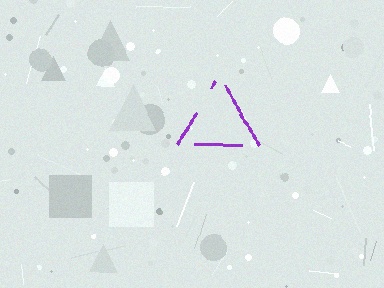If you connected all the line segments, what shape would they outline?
They would outline a triangle.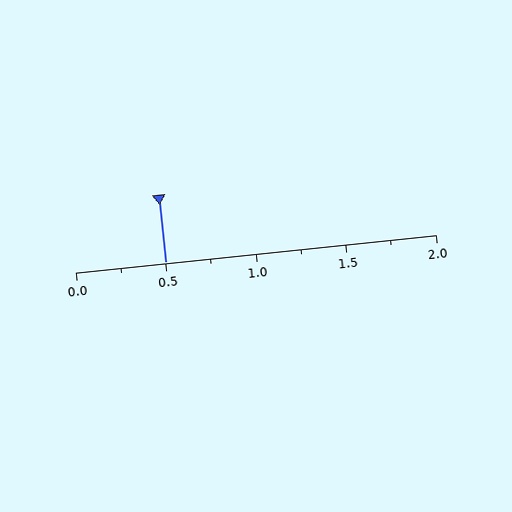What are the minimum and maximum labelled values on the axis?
The axis runs from 0.0 to 2.0.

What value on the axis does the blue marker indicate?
The marker indicates approximately 0.5.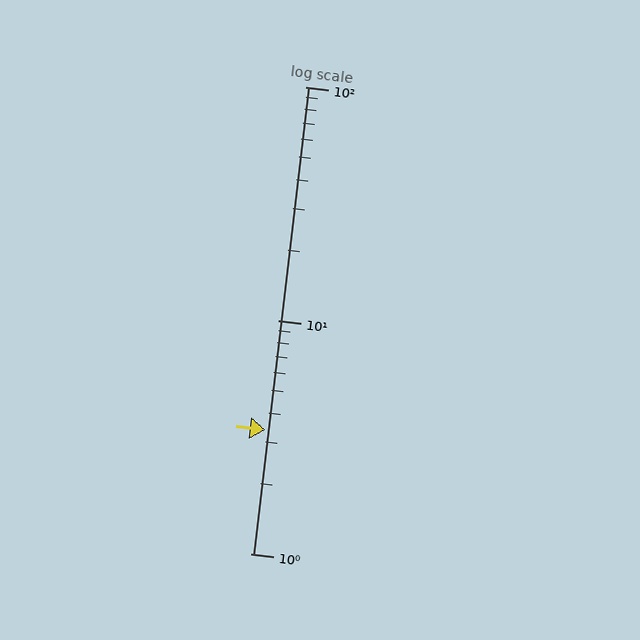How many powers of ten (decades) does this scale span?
The scale spans 2 decades, from 1 to 100.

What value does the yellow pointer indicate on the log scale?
The pointer indicates approximately 3.4.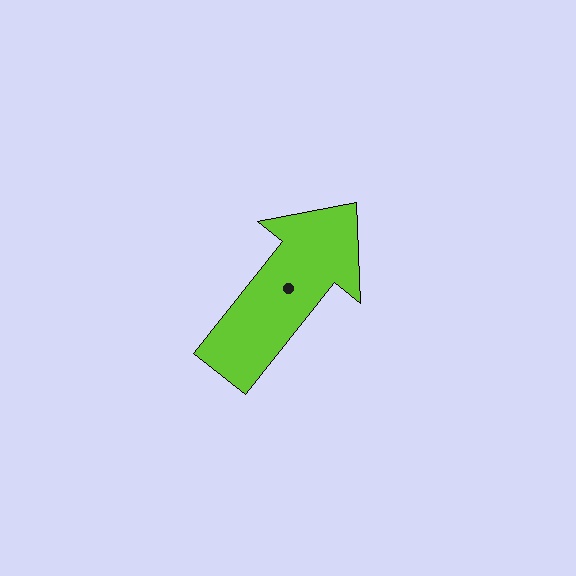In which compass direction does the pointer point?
Northeast.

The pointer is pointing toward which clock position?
Roughly 1 o'clock.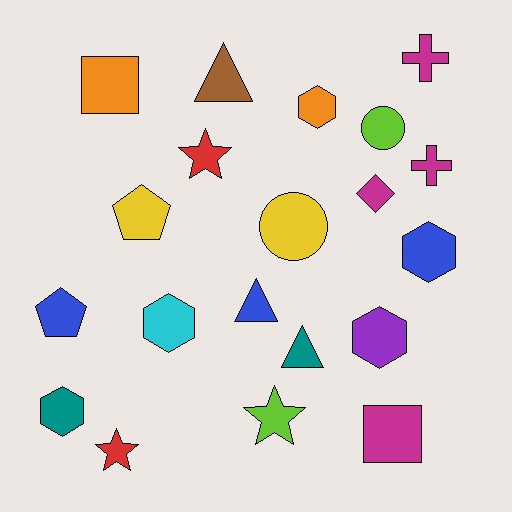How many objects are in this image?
There are 20 objects.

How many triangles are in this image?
There are 3 triangles.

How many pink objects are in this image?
There are no pink objects.